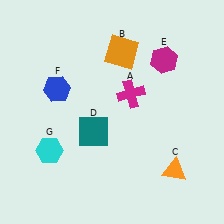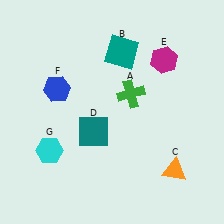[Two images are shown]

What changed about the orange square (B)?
In Image 1, B is orange. In Image 2, it changed to teal.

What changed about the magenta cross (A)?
In Image 1, A is magenta. In Image 2, it changed to green.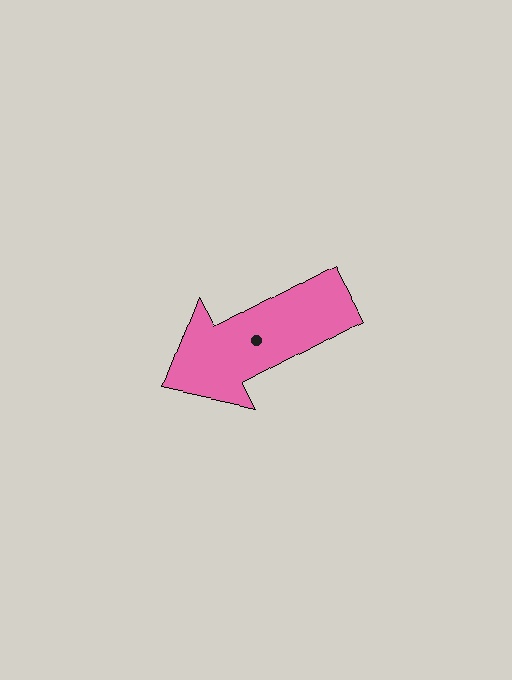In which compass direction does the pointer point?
Southwest.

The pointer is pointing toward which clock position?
Roughly 8 o'clock.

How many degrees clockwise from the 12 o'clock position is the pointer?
Approximately 242 degrees.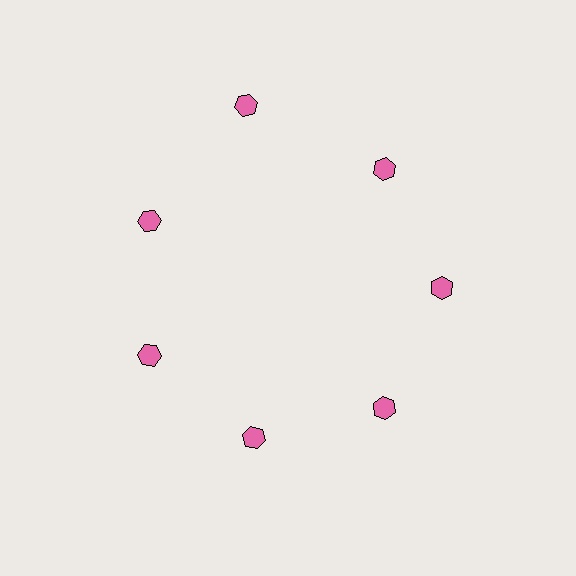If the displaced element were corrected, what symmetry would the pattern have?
It would have 7-fold rotational symmetry — the pattern would map onto itself every 51 degrees.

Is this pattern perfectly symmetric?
No. The 7 pink hexagons are arranged in a ring, but one element near the 12 o'clock position is pushed outward from the center, breaking the 7-fold rotational symmetry.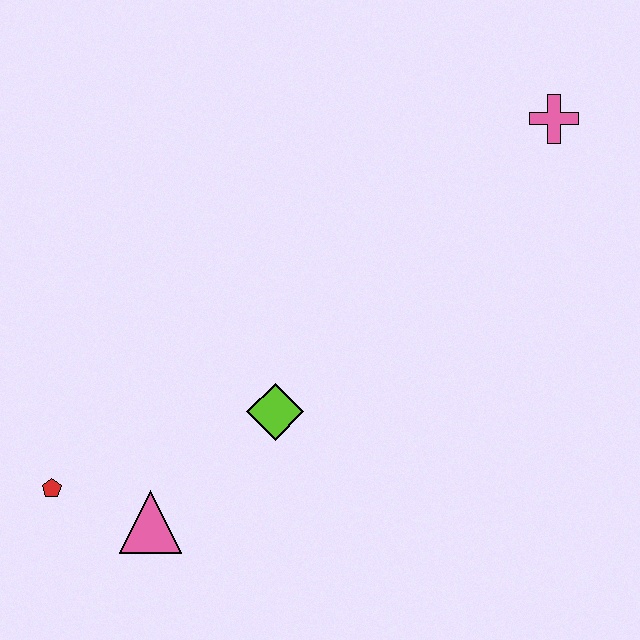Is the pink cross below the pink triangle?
No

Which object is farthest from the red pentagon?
The pink cross is farthest from the red pentagon.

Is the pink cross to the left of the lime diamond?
No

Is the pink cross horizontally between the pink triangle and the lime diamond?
No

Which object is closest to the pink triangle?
The red pentagon is closest to the pink triangle.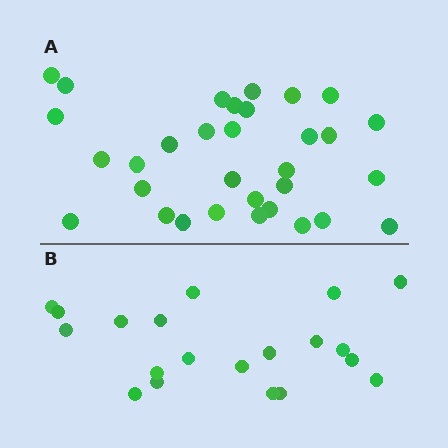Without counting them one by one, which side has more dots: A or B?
Region A (the top region) has more dots.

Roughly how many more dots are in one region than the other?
Region A has roughly 12 or so more dots than region B.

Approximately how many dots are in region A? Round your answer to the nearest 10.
About 30 dots. (The exact count is 32, which rounds to 30.)